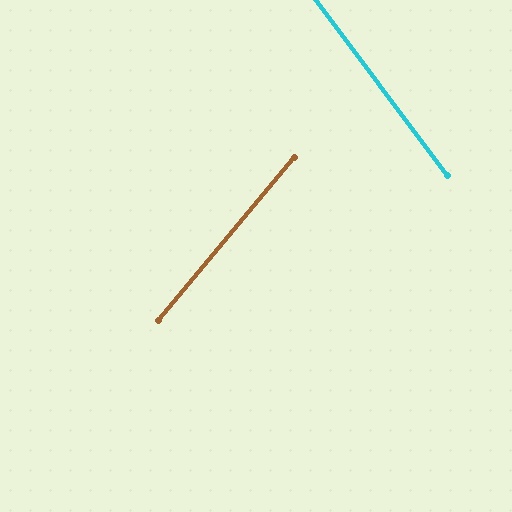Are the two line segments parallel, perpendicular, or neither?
Neither parallel nor perpendicular — they differ by about 76°.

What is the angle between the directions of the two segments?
Approximately 76 degrees.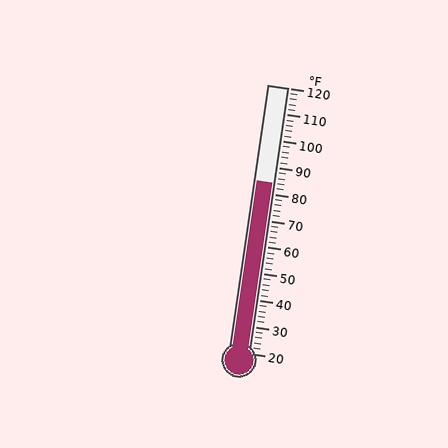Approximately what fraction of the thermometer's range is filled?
The thermometer is filled to approximately 65% of its range.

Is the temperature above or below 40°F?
The temperature is above 40°F.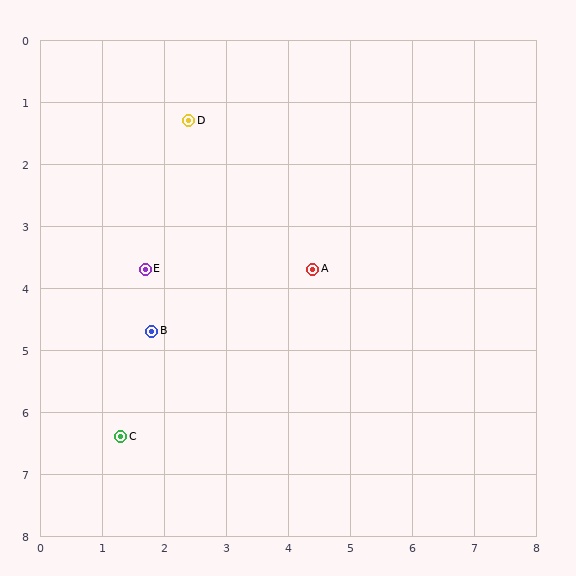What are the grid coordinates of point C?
Point C is at approximately (1.3, 6.4).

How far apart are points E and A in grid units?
Points E and A are about 2.7 grid units apart.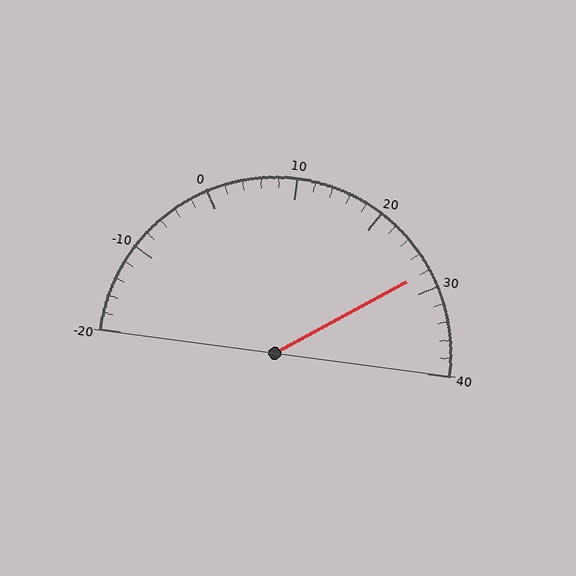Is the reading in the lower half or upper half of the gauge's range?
The reading is in the upper half of the range (-20 to 40).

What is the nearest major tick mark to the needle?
The nearest major tick mark is 30.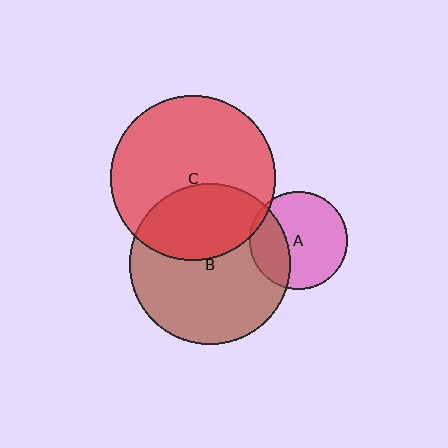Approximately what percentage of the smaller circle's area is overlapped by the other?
Approximately 30%.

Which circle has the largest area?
Circle C (red).